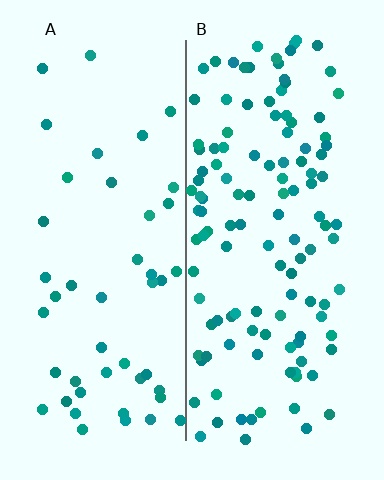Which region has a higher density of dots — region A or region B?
B (the right).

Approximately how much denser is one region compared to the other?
Approximately 2.6× — region B over region A.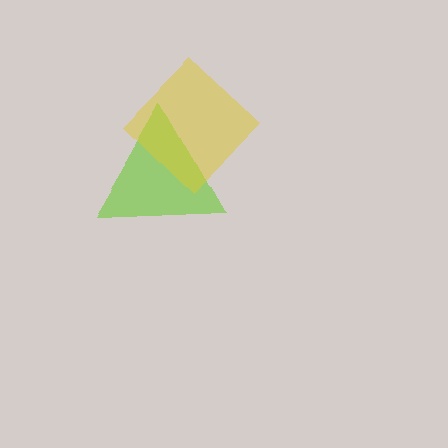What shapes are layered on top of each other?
The layered shapes are: a lime triangle, a yellow diamond.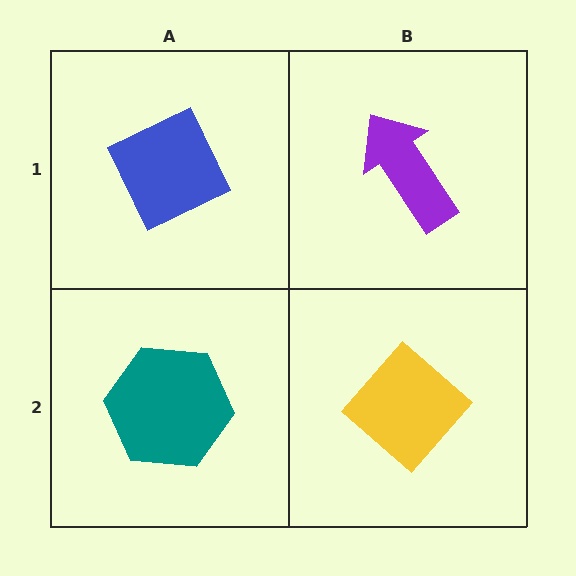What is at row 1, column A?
A blue diamond.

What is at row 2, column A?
A teal hexagon.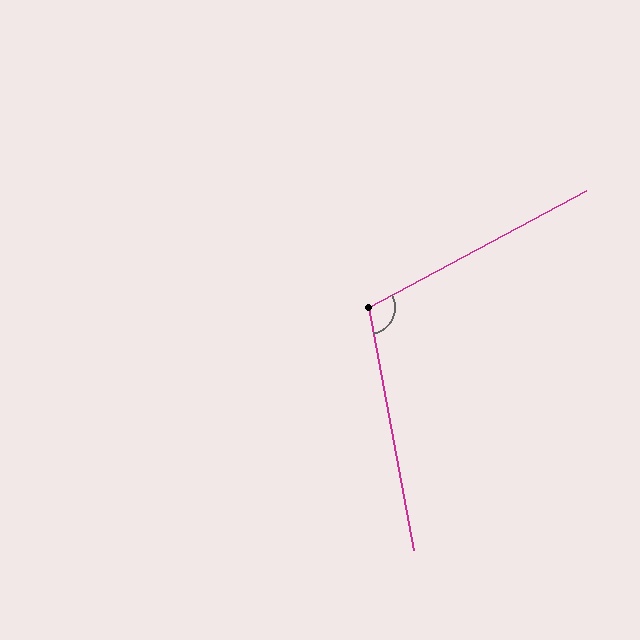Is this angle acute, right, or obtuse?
It is obtuse.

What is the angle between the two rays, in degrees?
Approximately 108 degrees.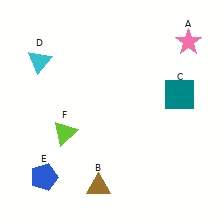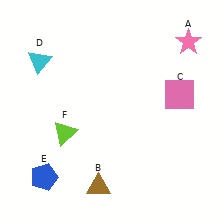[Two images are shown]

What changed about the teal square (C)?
In Image 1, C is teal. In Image 2, it changed to pink.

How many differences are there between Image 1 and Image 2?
There is 1 difference between the two images.